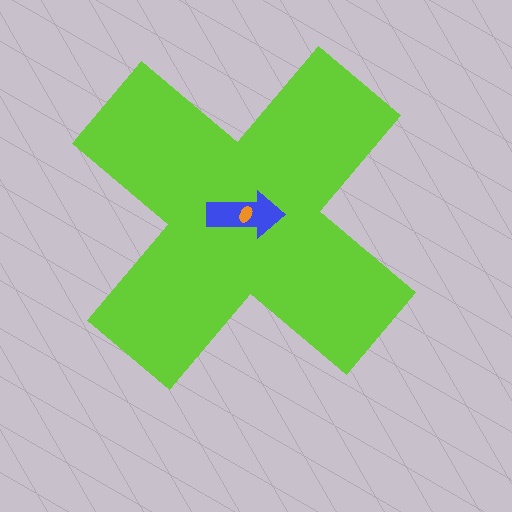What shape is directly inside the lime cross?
The blue arrow.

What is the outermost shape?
The lime cross.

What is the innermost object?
The orange ellipse.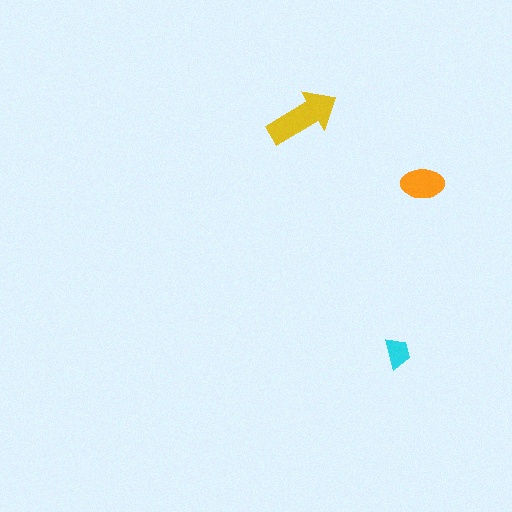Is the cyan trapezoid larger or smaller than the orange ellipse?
Smaller.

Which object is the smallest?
The cyan trapezoid.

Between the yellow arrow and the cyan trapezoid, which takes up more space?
The yellow arrow.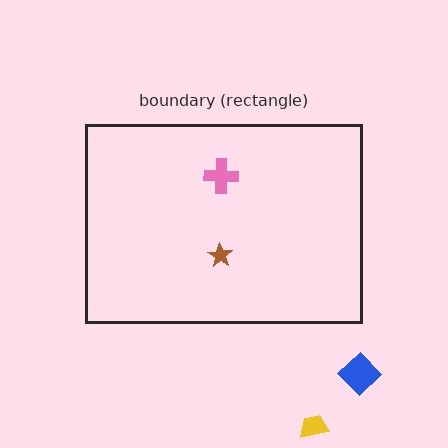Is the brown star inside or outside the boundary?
Inside.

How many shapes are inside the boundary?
2 inside, 2 outside.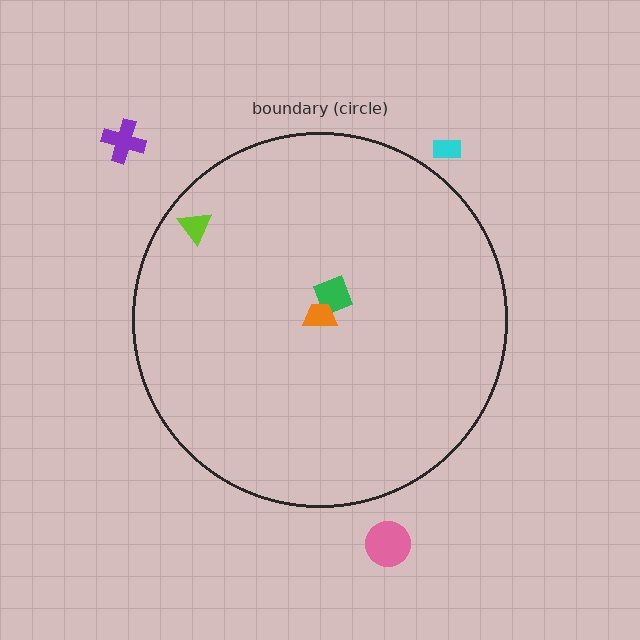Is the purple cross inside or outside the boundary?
Outside.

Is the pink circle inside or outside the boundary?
Outside.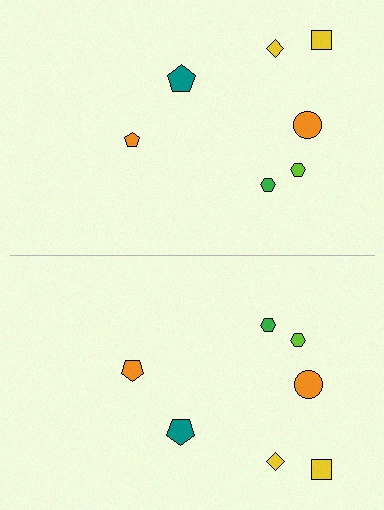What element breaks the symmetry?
The orange pentagon on the bottom side has a different size than its mirror counterpart.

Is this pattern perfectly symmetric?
No, the pattern is not perfectly symmetric. The orange pentagon on the bottom side has a different size than its mirror counterpart.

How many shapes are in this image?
There are 14 shapes in this image.